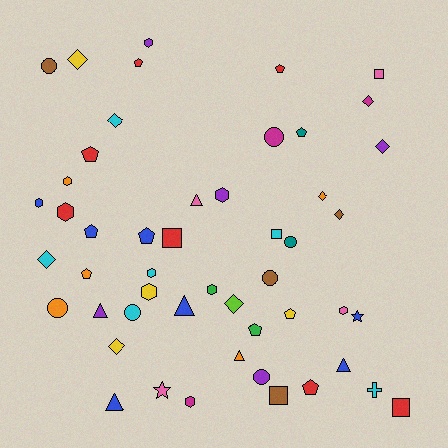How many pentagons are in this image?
There are 10 pentagons.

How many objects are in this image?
There are 50 objects.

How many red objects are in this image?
There are 7 red objects.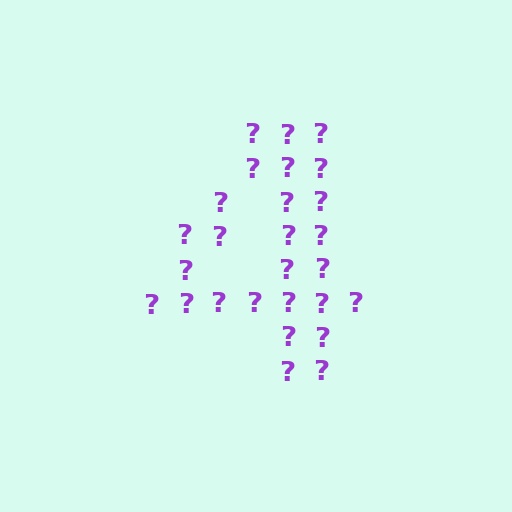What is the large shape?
The large shape is the digit 4.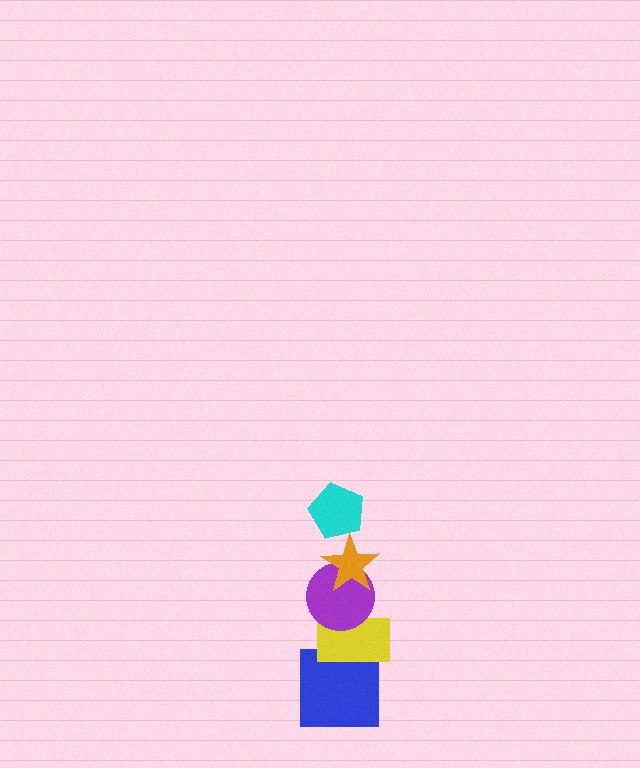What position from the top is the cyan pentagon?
The cyan pentagon is 1st from the top.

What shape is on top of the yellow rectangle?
The purple circle is on top of the yellow rectangle.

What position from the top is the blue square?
The blue square is 5th from the top.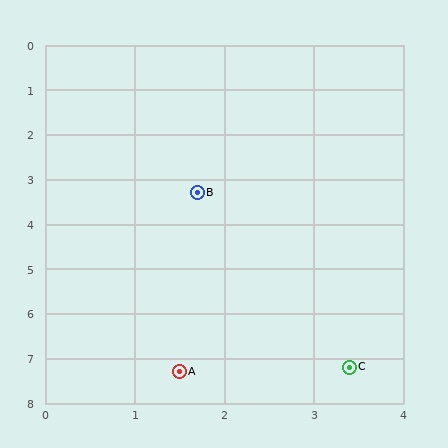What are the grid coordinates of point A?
Point A is at approximately (1.5, 7.3).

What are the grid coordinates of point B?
Point B is at approximately (1.7, 3.3).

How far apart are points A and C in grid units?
Points A and C are about 1.9 grid units apart.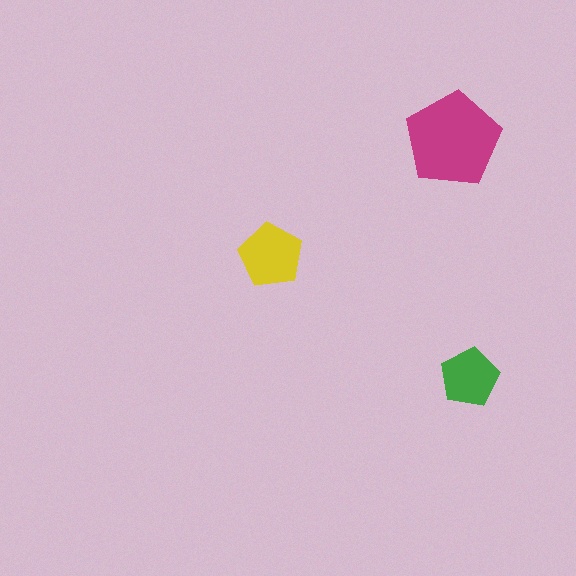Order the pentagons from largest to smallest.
the magenta one, the yellow one, the green one.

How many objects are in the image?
There are 3 objects in the image.